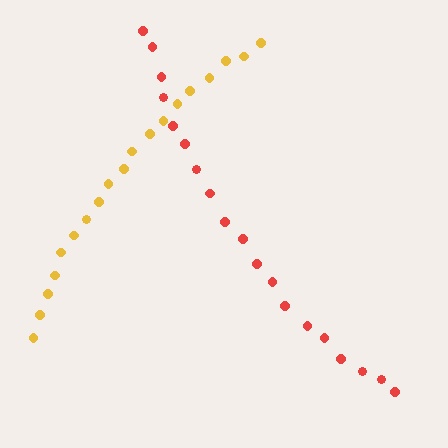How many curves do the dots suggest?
There are 2 distinct paths.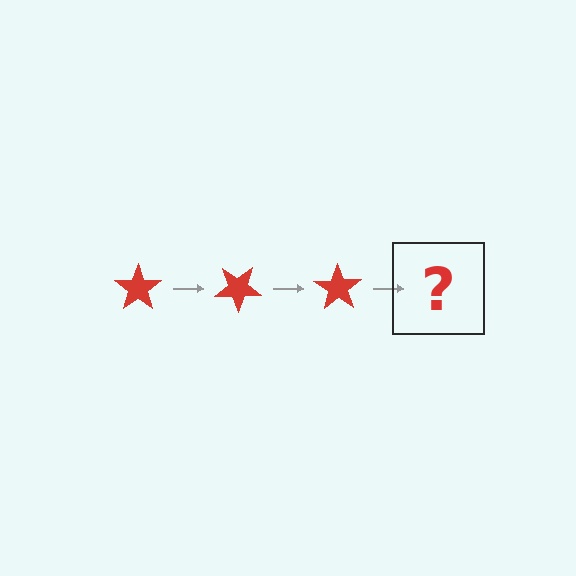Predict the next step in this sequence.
The next step is a red star rotated 105 degrees.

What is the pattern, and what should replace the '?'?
The pattern is that the star rotates 35 degrees each step. The '?' should be a red star rotated 105 degrees.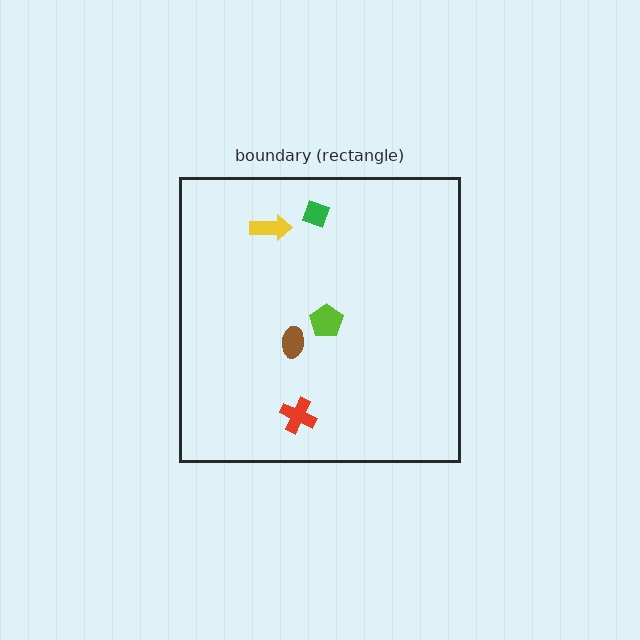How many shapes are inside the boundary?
5 inside, 0 outside.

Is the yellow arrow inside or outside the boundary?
Inside.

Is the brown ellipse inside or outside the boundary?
Inside.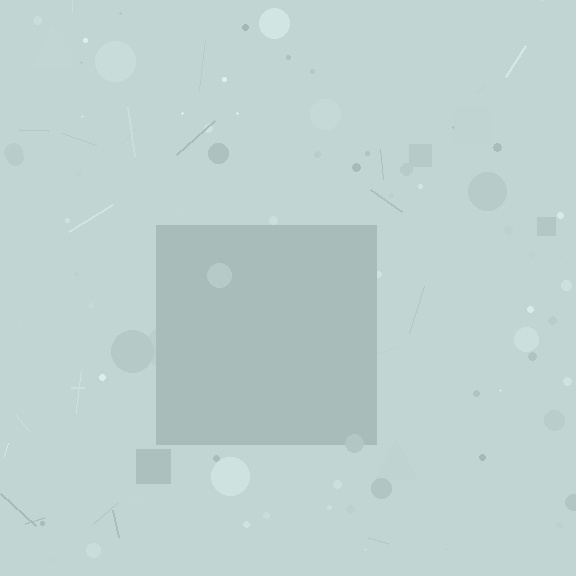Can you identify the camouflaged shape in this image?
The camouflaged shape is a square.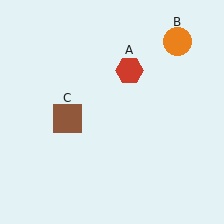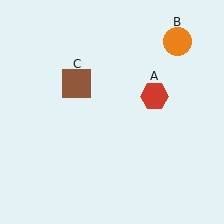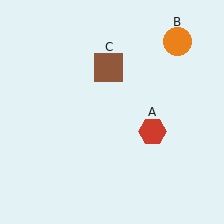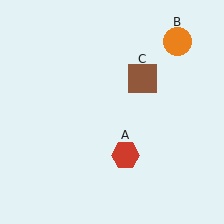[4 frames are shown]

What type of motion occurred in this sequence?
The red hexagon (object A), brown square (object C) rotated clockwise around the center of the scene.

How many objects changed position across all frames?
2 objects changed position: red hexagon (object A), brown square (object C).